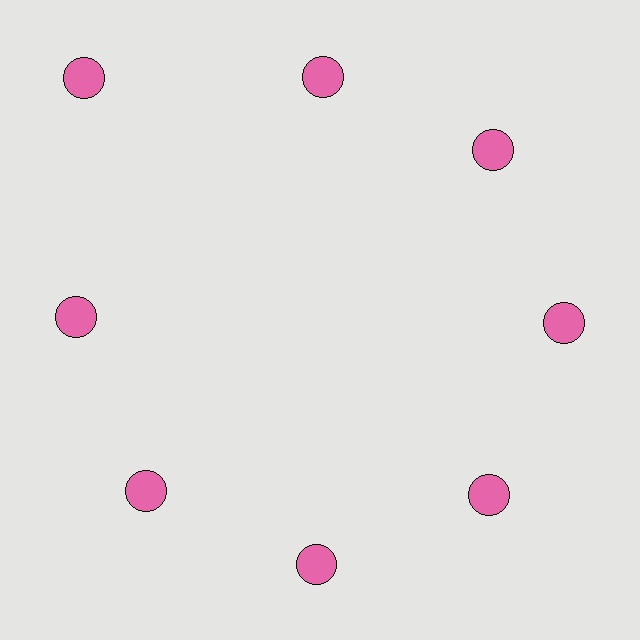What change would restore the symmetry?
The symmetry would be restored by moving it inward, back onto the ring so that all 8 circles sit at equal angles and equal distance from the center.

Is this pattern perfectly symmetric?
No. The 8 pink circles are arranged in a ring, but one element near the 10 o'clock position is pushed outward from the center, breaking the 8-fold rotational symmetry.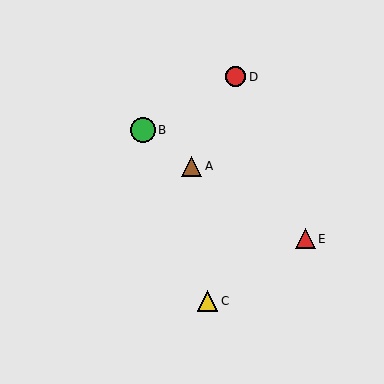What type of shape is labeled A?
Shape A is a brown triangle.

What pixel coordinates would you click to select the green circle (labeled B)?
Click at (143, 130) to select the green circle B.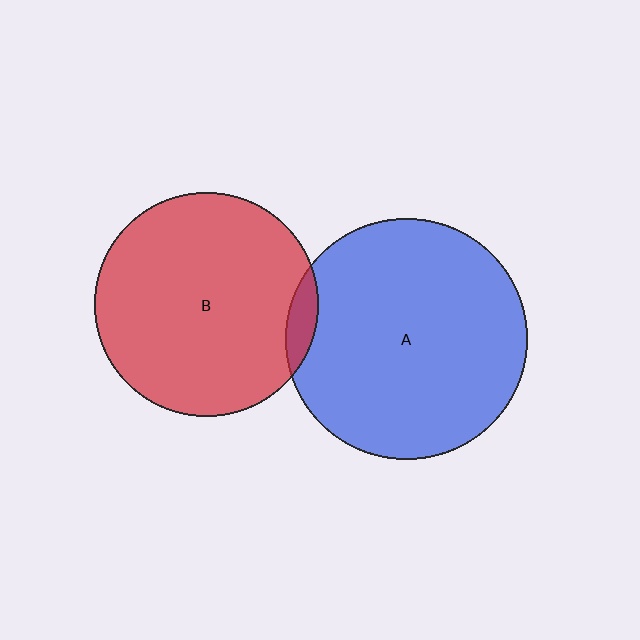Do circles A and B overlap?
Yes.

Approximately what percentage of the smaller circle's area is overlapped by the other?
Approximately 5%.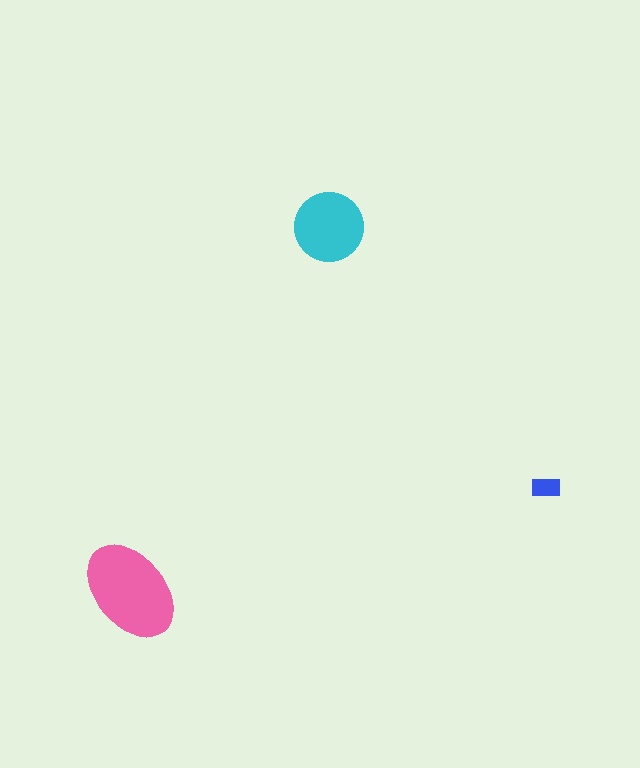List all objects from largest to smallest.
The pink ellipse, the cyan circle, the blue rectangle.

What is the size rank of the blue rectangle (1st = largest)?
3rd.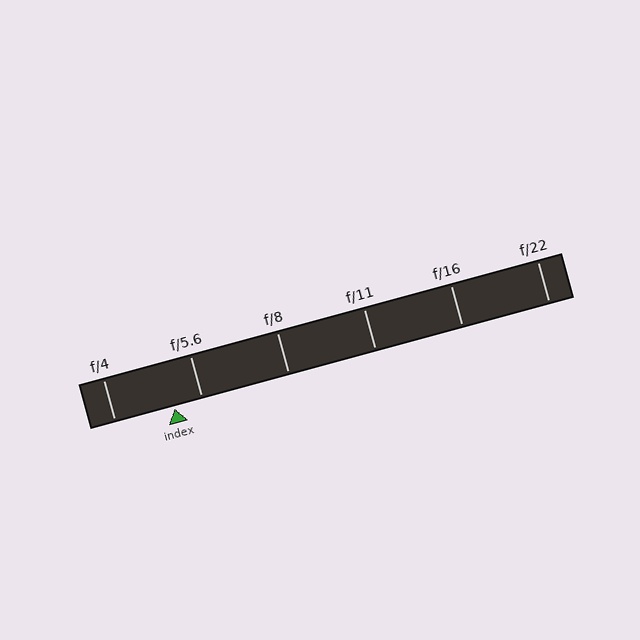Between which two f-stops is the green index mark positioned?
The index mark is between f/4 and f/5.6.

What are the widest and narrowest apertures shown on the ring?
The widest aperture shown is f/4 and the narrowest is f/22.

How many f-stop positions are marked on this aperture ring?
There are 6 f-stop positions marked.